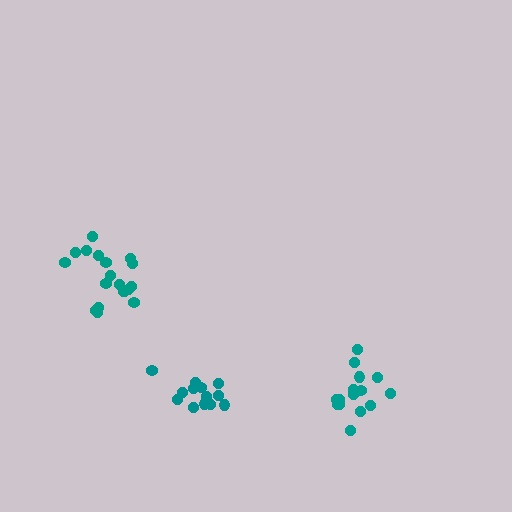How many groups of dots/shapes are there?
There are 3 groups.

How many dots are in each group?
Group 1: 19 dots, Group 2: 15 dots, Group 3: 13 dots (47 total).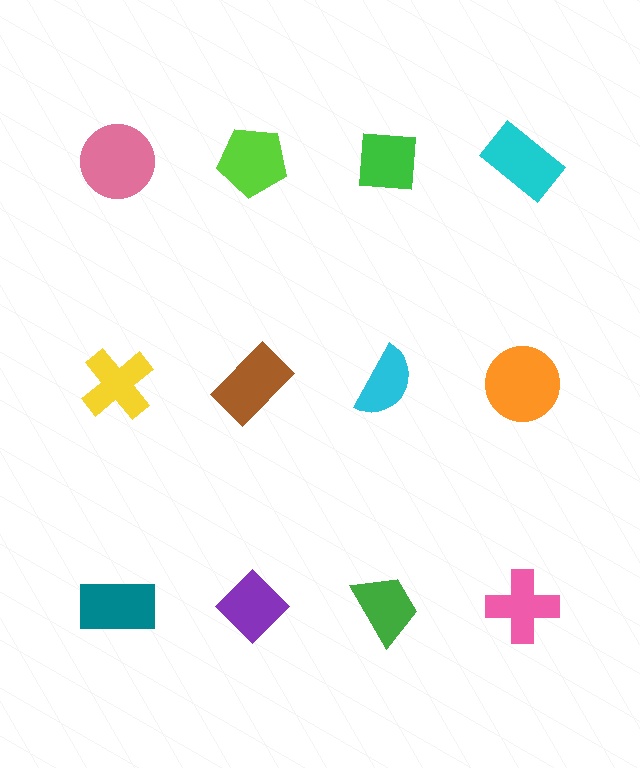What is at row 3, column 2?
A purple diamond.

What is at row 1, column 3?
A green square.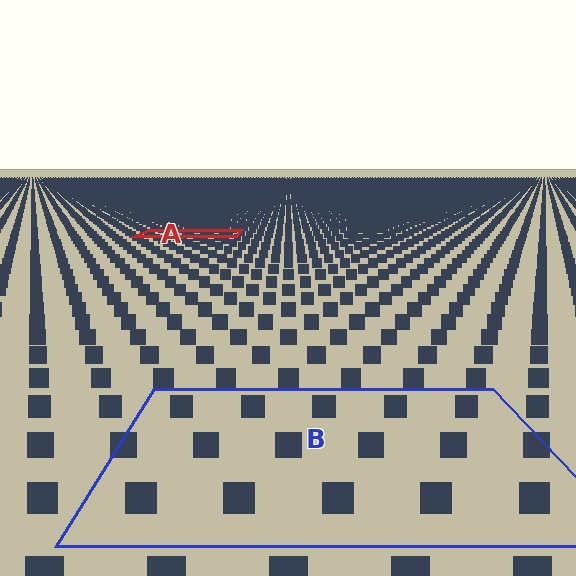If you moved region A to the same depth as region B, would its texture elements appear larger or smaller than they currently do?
They would appear larger. At a closer depth, the same texture elements are projected at a bigger on-screen size.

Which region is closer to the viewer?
Region B is closer. The texture elements there are larger and more spread out.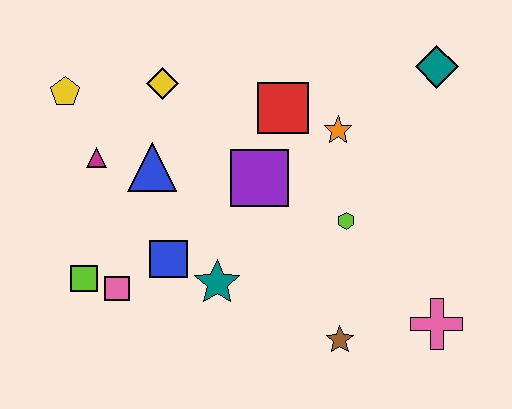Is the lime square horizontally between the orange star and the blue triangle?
No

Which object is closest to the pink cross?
The brown star is closest to the pink cross.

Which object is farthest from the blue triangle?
The pink cross is farthest from the blue triangle.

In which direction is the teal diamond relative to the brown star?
The teal diamond is above the brown star.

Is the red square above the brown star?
Yes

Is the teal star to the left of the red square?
Yes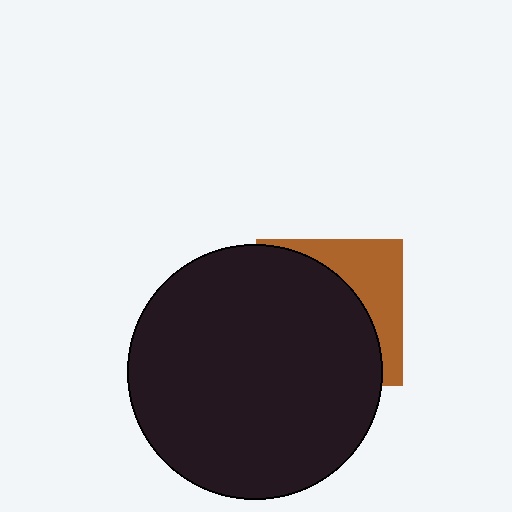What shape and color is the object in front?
The object in front is a black circle.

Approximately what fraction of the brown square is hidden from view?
Roughly 67% of the brown square is hidden behind the black circle.